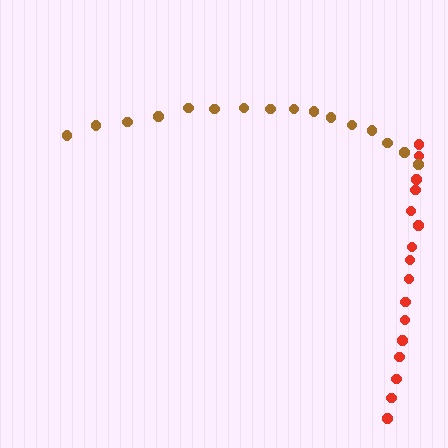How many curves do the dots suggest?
There are 2 distinct paths.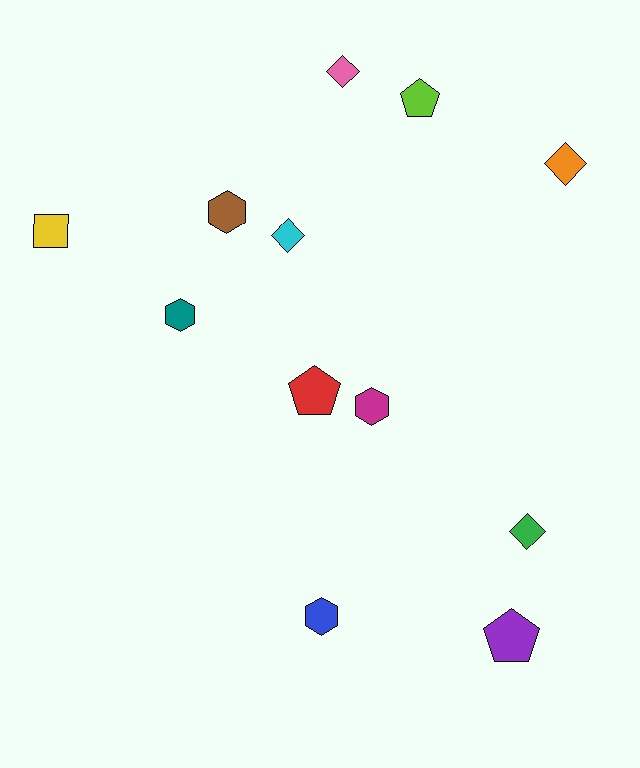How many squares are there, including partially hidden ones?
There is 1 square.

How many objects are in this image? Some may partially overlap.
There are 12 objects.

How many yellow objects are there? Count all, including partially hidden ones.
There is 1 yellow object.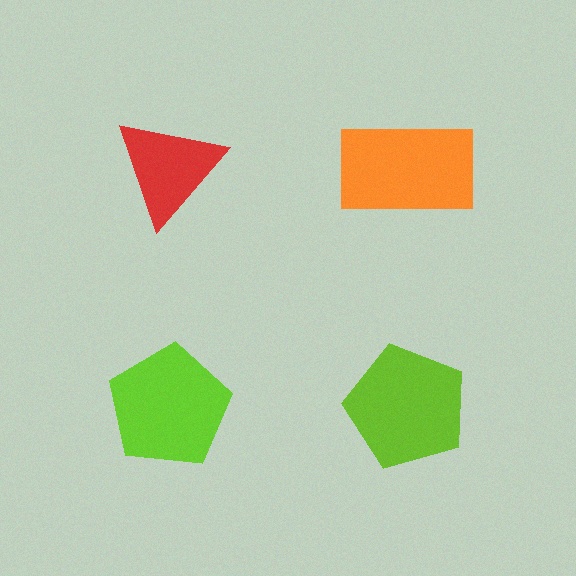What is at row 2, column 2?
A lime pentagon.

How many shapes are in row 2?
2 shapes.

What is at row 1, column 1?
A red triangle.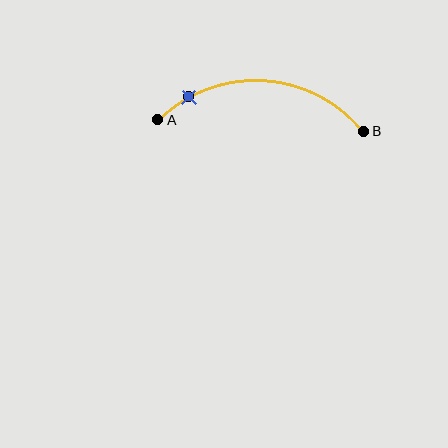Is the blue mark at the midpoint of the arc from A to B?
No. The blue mark lies on the arc but is closer to endpoint A. The arc midpoint would be at the point on the curve equidistant along the arc from both A and B.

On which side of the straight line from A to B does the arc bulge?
The arc bulges above the straight line connecting A and B.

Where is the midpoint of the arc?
The arc midpoint is the point on the curve farthest from the straight line joining A and B. It sits above that line.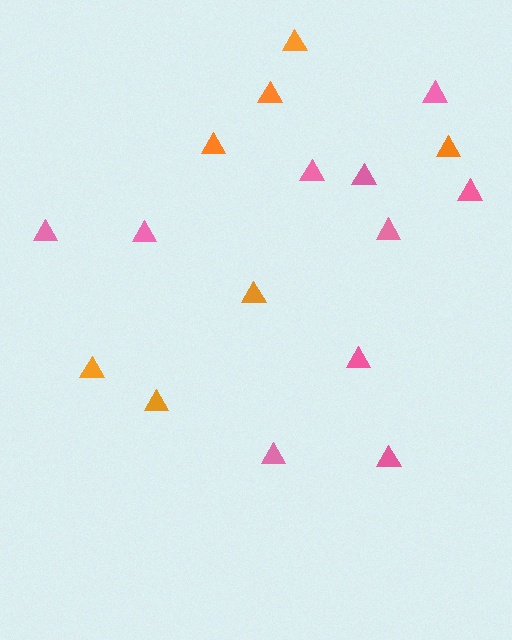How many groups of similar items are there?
There are 2 groups: one group of orange triangles (7) and one group of pink triangles (10).